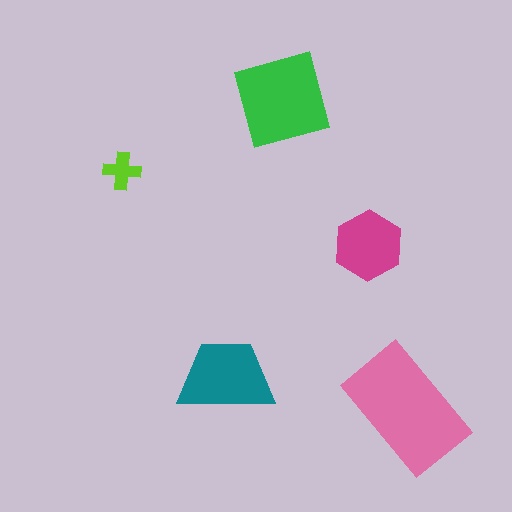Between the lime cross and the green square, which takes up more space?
The green square.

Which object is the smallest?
The lime cross.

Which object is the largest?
The pink rectangle.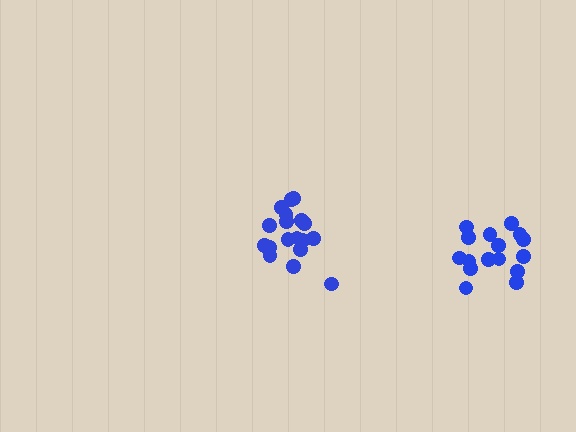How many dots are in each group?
Group 1: 18 dots, Group 2: 16 dots (34 total).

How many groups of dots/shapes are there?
There are 2 groups.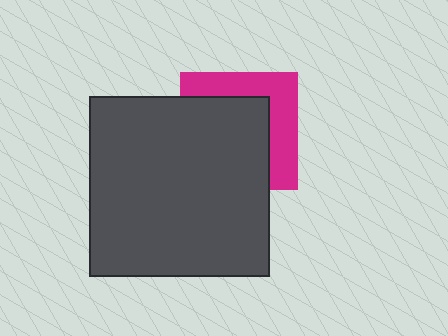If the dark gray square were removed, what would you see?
You would see the complete magenta square.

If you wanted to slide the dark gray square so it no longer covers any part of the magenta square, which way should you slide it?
Slide it toward the lower-left — that is the most direct way to separate the two shapes.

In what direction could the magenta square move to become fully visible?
The magenta square could move toward the upper-right. That would shift it out from behind the dark gray square entirely.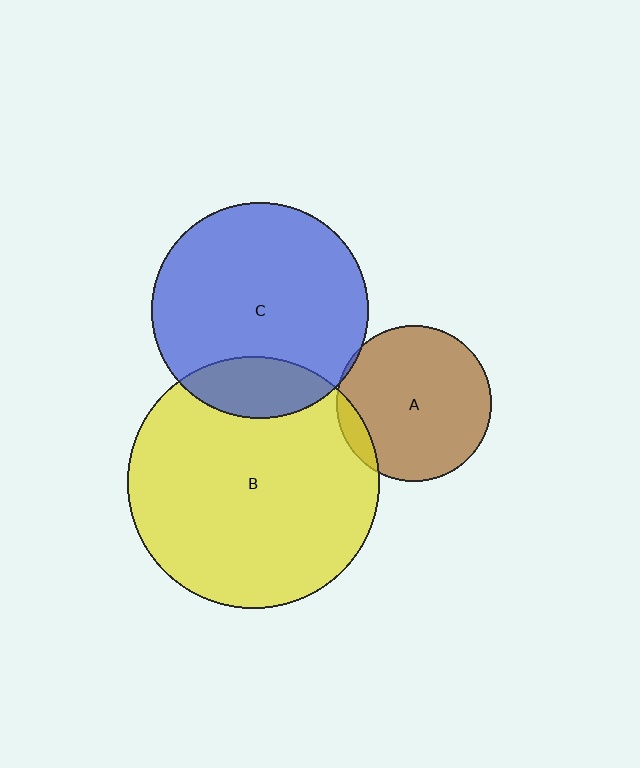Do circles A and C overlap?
Yes.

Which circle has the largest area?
Circle B (yellow).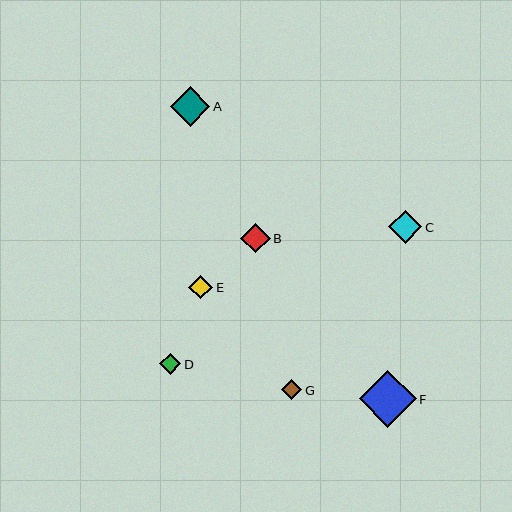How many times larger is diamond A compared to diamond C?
Diamond A is approximately 1.2 times the size of diamond C.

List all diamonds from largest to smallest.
From largest to smallest: F, A, C, B, E, D, G.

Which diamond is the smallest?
Diamond G is the smallest with a size of approximately 20 pixels.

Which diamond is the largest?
Diamond F is the largest with a size of approximately 57 pixels.